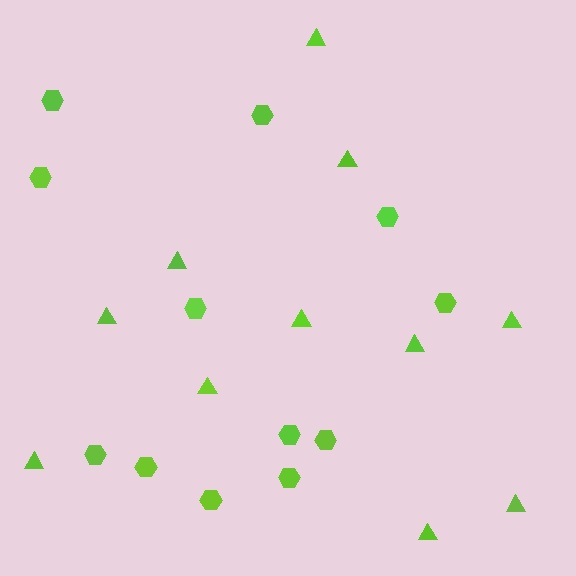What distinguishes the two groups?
There are 2 groups: one group of hexagons (12) and one group of triangles (11).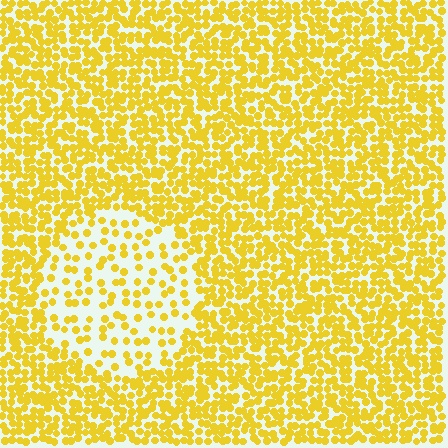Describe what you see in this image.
The image contains small yellow elements arranged at two different densities. A circle-shaped region is visible where the elements are less densely packed than the surrounding area.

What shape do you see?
I see a circle.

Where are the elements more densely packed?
The elements are more densely packed outside the circle boundary.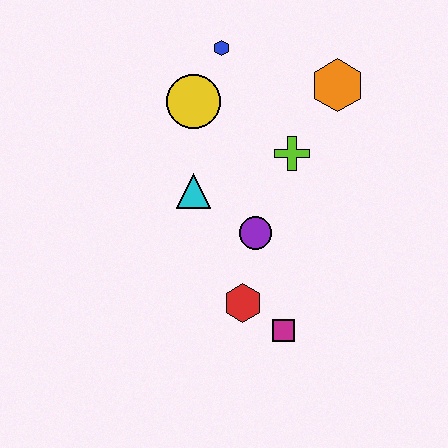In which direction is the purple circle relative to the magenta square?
The purple circle is above the magenta square.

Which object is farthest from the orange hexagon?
The magenta square is farthest from the orange hexagon.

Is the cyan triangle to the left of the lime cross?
Yes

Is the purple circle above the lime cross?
No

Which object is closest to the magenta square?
The red hexagon is closest to the magenta square.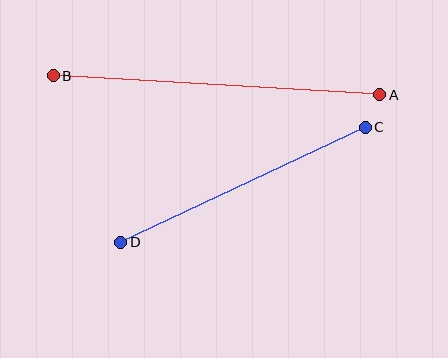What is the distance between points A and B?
The distance is approximately 327 pixels.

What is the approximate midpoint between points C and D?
The midpoint is at approximately (243, 185) pixels.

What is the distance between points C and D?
The distance is approximately 270 pixels.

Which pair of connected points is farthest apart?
Points A and B are farthest apart.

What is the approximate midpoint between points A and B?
The midpoint is at approximately (216, 85) pixels.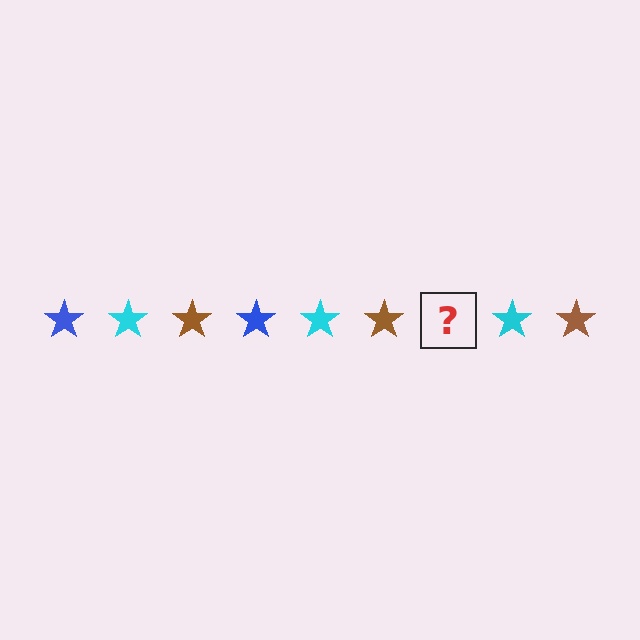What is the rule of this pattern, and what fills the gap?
The rule is that the pattern cycles through blue, cyan, brown stars. The gap should be filled with a blue star.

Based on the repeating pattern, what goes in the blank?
The blank should be a blue star.